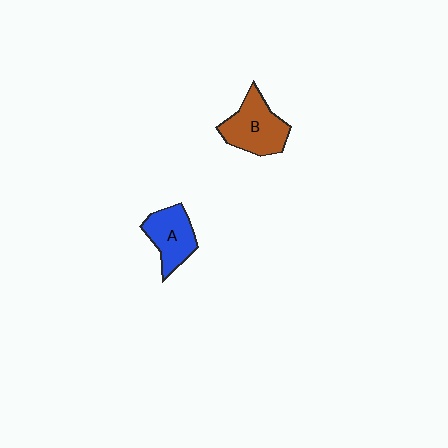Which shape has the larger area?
Shape B (brown).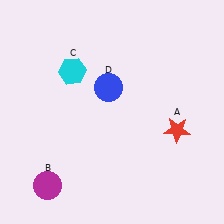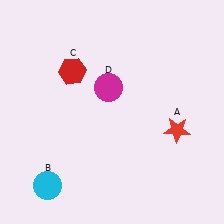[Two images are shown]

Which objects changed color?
B changed from magenta to cyan. C changed from cyan to red. D changed from blue to magenta.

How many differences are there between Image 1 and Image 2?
There are 3 differences between the two images.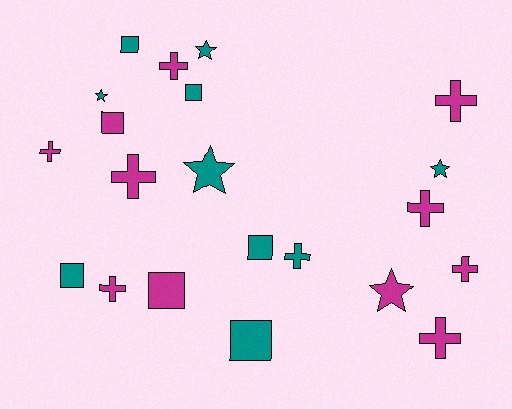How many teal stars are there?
There are 4 teal stars.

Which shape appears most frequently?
Cross, with 9 objects.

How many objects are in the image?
There are 21 objects.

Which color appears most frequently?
Magenta, with 11 objects.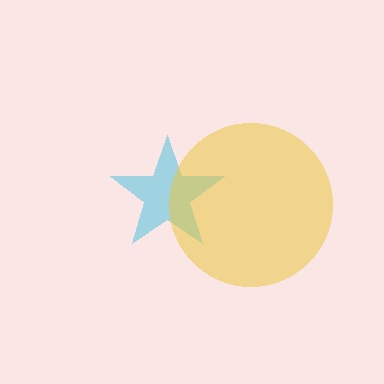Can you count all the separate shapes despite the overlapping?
Yes, there are 2 separate shapes.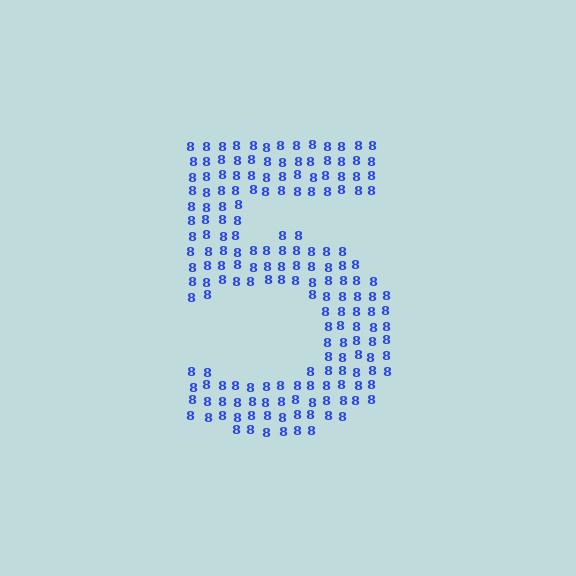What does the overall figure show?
The overall figure shows the digit 5.